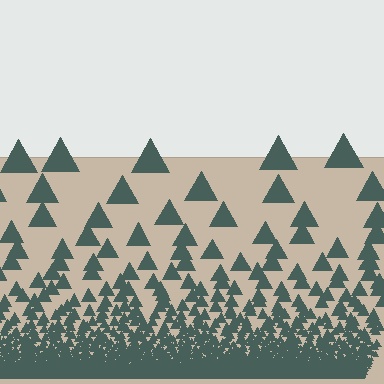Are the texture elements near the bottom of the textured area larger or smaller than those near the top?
Smaller. The gradient is inverted — elements near the bottom are smaller and denser.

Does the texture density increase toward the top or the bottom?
Density increases toward the bottom.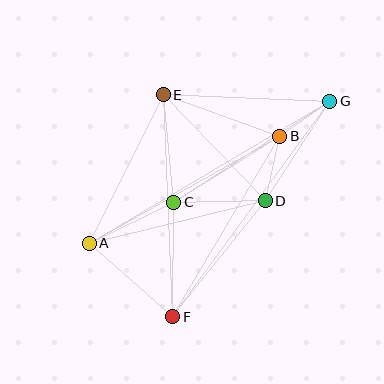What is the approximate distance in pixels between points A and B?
The distance between A and B is approximately 218 pixels.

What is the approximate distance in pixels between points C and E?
The distance between C and E is approximately 108 pixels.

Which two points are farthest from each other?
Points A and G are farthest from each other.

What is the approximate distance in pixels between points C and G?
The distance between C and G is approximately 186 pixels.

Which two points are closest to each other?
Points B and G are closest to each other.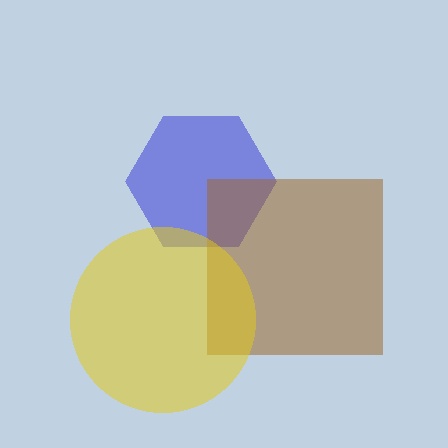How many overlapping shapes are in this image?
There are 3 overlapping shapes in the image.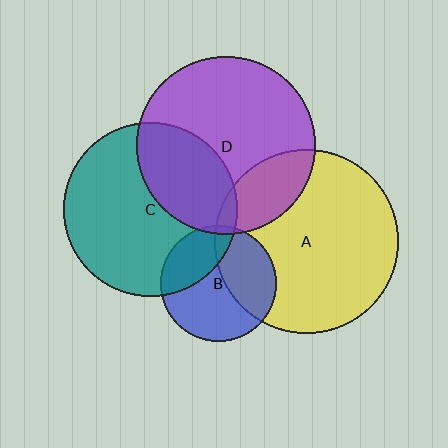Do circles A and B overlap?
Yes.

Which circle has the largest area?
Circle A (yellow).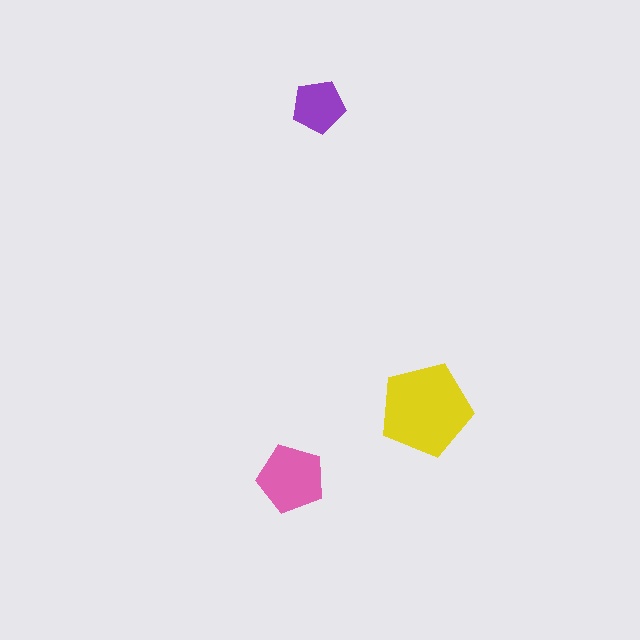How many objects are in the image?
There are 3 objects in the image.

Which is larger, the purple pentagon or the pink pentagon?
The pink one.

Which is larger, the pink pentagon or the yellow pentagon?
The yellow one.